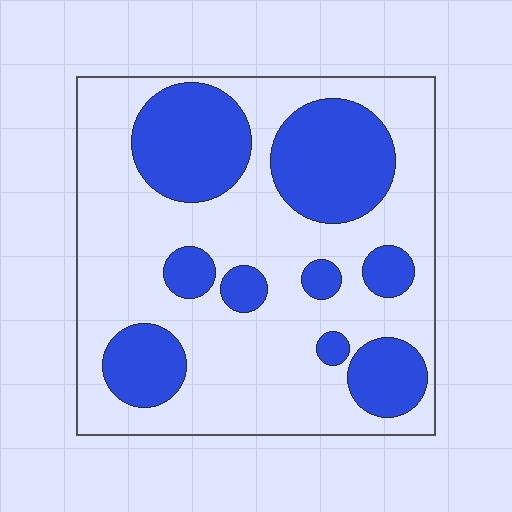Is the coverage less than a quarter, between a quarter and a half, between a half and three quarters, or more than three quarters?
Between a quarter and a half.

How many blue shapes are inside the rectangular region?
9.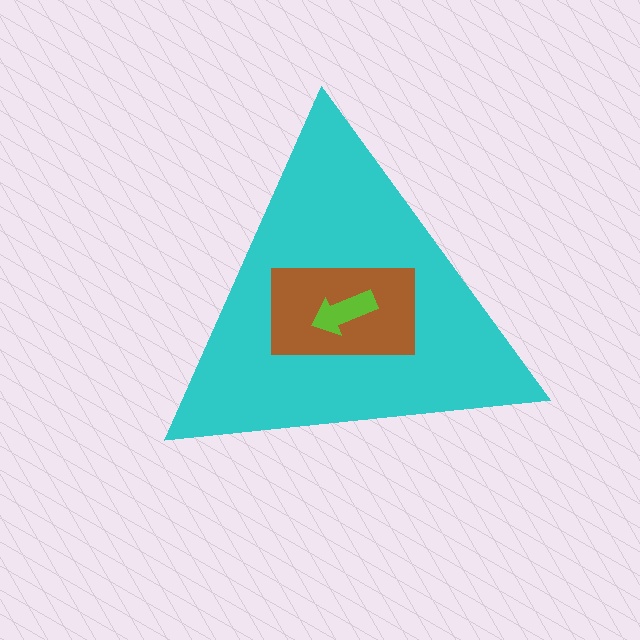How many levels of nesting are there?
3.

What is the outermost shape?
The cyan triangle.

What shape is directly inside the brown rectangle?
The lime arrow.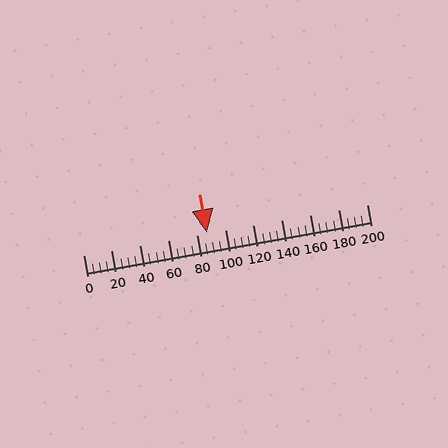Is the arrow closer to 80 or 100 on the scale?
The arrow is closer to 80.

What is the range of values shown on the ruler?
The ruler shows values from 0 to 200.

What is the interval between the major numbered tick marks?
The major tick marks are spaced 20 units apart.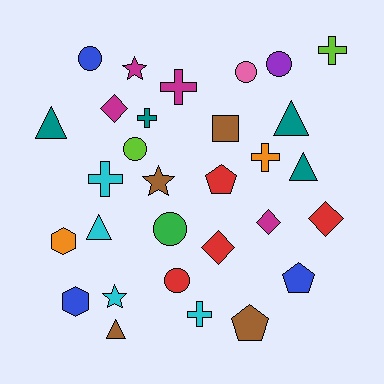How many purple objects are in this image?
There is 1 purple object.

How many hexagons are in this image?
There are 2 hexagons.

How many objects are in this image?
There are 30 objects.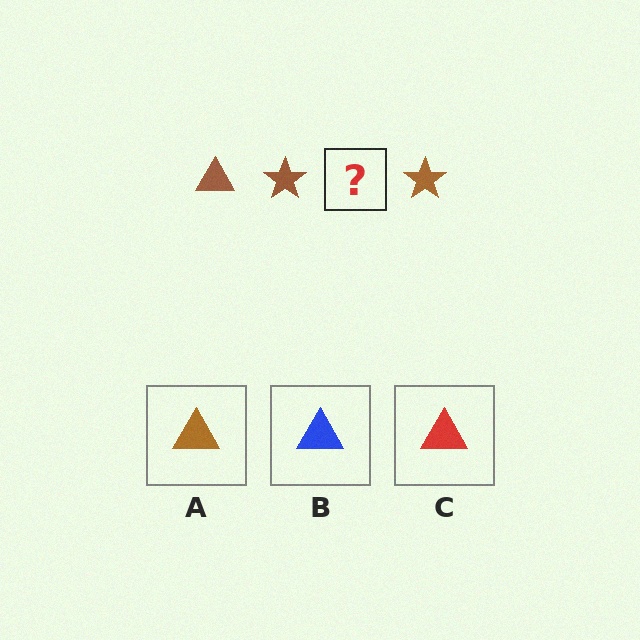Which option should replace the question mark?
Option A.